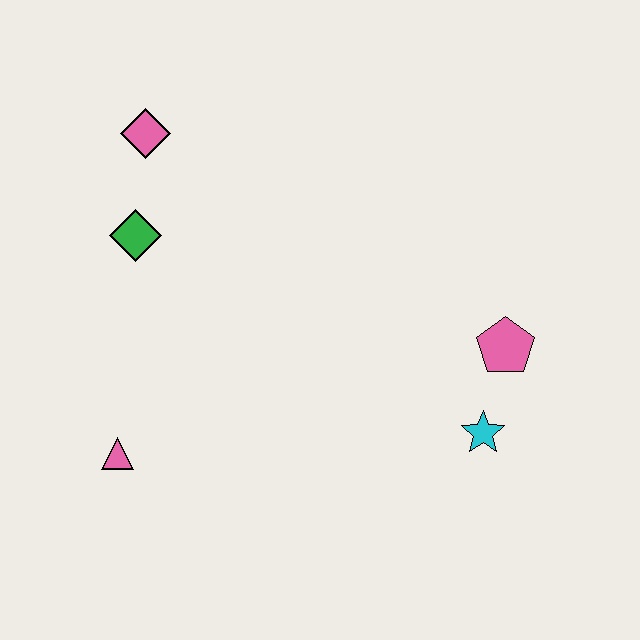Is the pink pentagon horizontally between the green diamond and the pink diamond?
No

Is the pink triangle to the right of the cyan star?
No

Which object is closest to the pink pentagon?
The cyan star is closest to the pink pentagon.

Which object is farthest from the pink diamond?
The cyan star is farthest from the pink diamond.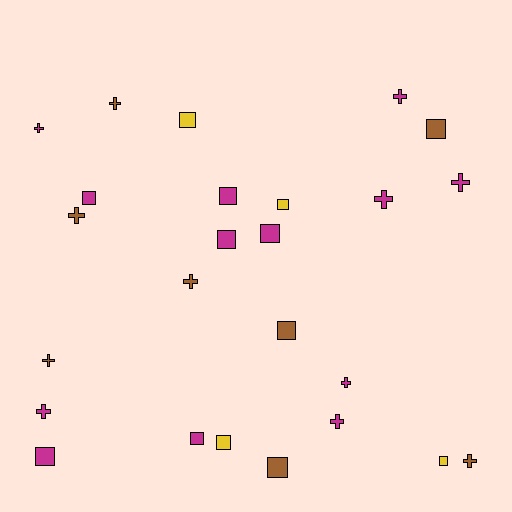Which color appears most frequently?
Magenta, with 13 objects.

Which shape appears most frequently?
Square, with 13 objects.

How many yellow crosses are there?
There are no yellow crosses.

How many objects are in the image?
There are 25 objects.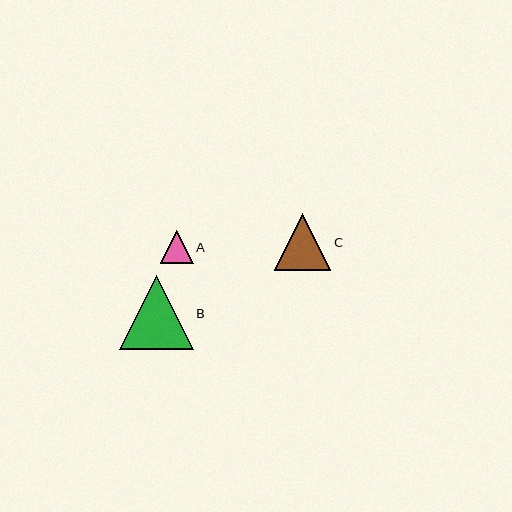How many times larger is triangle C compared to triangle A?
Triangle C is approximately 1.7 times the size of triangle A.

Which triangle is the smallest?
Triangle A is the smallest with a size of approximately 33 pixels.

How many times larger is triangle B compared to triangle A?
Triangle B is approximately 2.2 times the size of triangle A.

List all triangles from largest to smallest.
From largest to smallest: B, C, A.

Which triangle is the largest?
Triangle B is the largest with a size of approximately 74 pixels.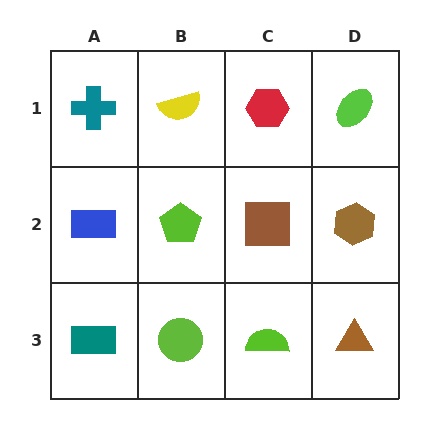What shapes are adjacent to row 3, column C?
A brown square (row 2, column C), a lime circle (row 3, column B), a brown triangle (row 3, column D).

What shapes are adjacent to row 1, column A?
A blue rectangle (row 2, column A), a yellow semicircle (row 1, column B).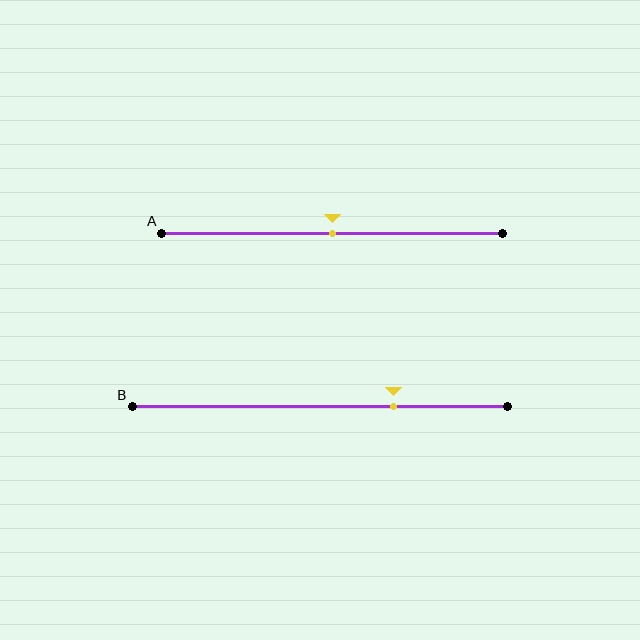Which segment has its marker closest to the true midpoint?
Segment A has its marker closest to the true midpoint.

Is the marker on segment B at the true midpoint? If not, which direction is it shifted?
No, the marker on segment B is shifted to the right by about 20% of the segment length.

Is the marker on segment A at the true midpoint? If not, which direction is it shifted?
Yes, the marker on segment A is at the true midpoint.